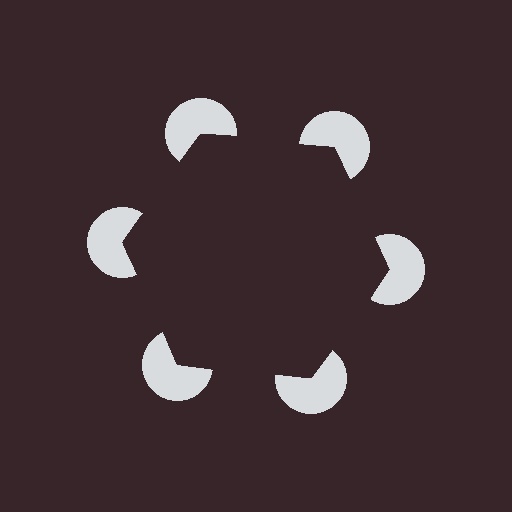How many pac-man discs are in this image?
There are 6 — one at each vertex of the illusory hexagon.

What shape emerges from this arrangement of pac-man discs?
An illusory hexagon — its edges are inferred from the aligned wedge cuts in the pac-man discs, not physically drawn.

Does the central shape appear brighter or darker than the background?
It typically appears slightly darker than the background, even though no actual brightness change is drawn.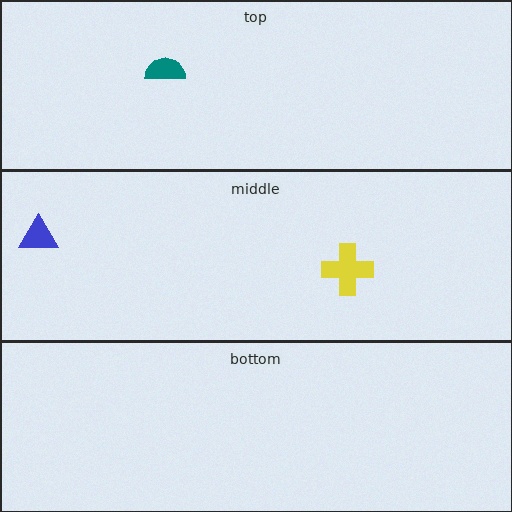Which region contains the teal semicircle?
The top region.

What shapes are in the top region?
The teal semicircle.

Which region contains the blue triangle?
The middle region.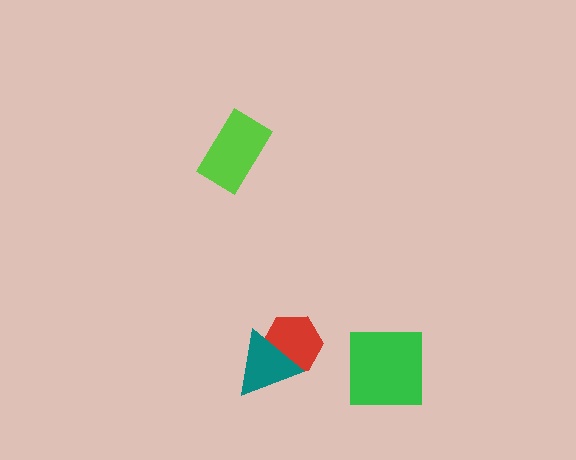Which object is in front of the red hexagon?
The teal triangle is in front of the red hexagon.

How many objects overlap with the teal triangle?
1 object overlaps with the teal triangle.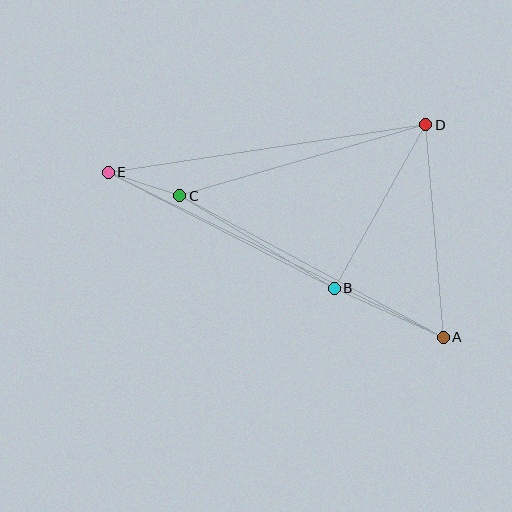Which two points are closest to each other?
Points C and E are closest to each other.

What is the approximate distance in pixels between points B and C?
The distance between B and C is approximately 180 pixels.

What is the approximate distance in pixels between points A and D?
The distance between A and D is approximately 214 pixels.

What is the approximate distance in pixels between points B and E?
The distance between B and E is approximately 254 pixels.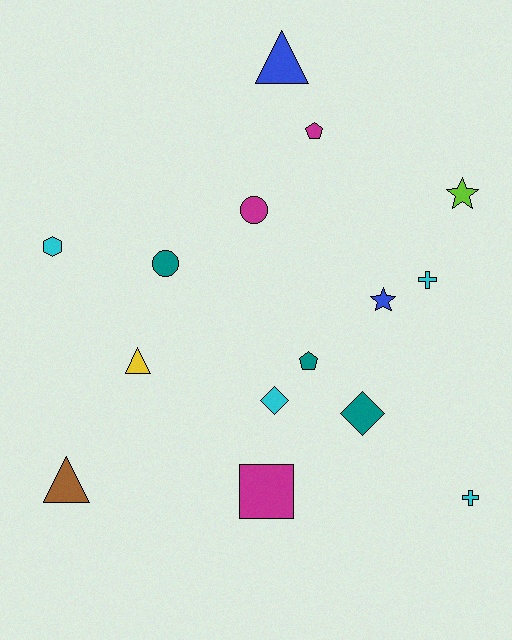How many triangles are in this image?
There are 3 triangles.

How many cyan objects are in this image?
There are 4 cyan objects.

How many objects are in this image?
There are 15 objects.